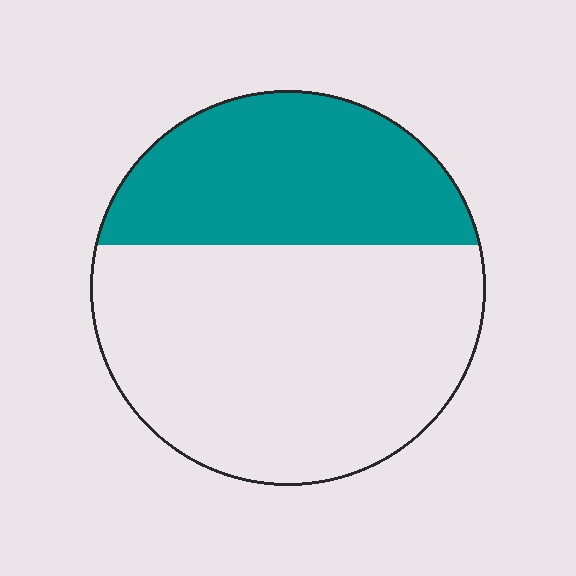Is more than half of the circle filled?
No.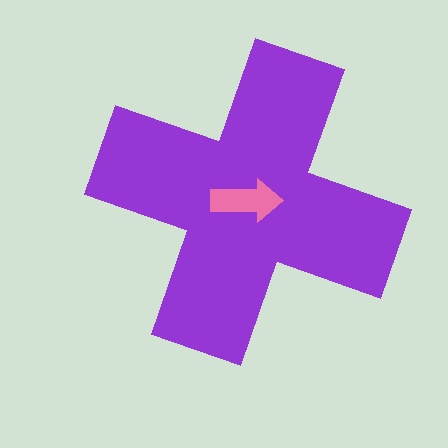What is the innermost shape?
The pink arrow.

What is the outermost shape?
The purple cross.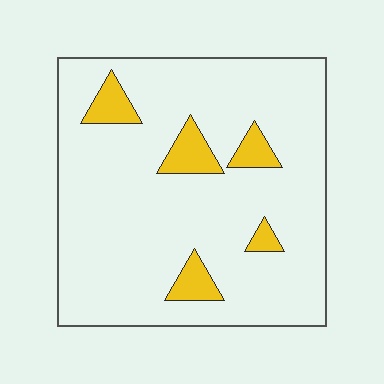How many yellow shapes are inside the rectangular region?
5.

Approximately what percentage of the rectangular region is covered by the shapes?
Approximately 10%.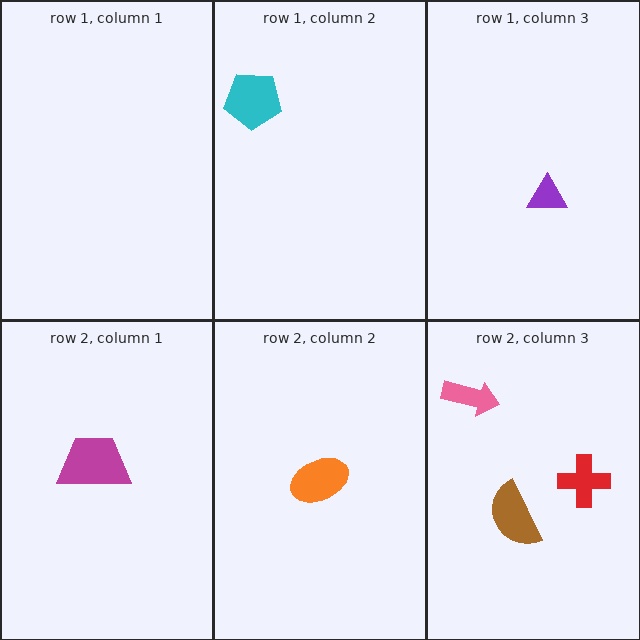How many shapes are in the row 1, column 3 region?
1.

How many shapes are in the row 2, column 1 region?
1.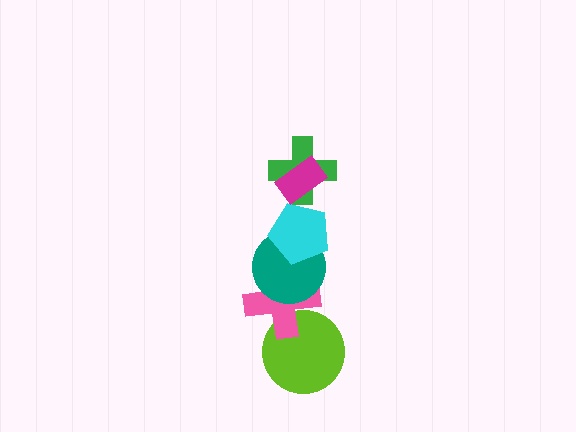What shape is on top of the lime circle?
The pink cross is on top of the lime circle.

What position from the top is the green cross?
The green cross is 2nd from the top.